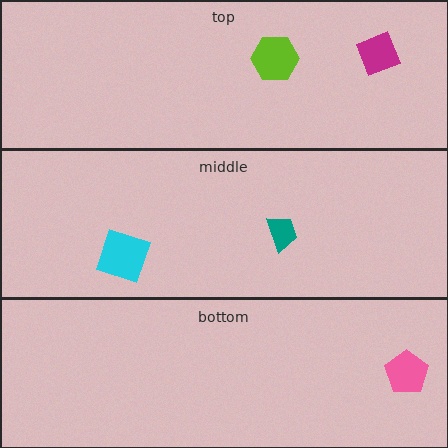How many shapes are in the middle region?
2.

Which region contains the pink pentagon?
The bottom region.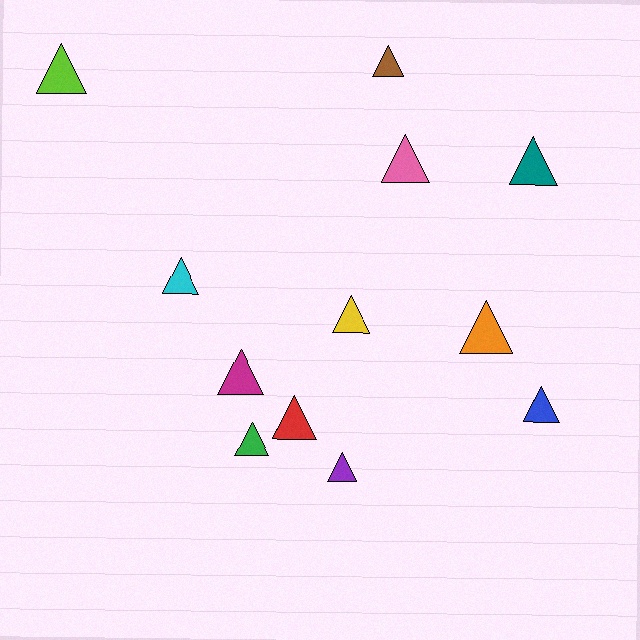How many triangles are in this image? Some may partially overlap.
There are 12 triangles.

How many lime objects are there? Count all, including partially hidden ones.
There is 1 lime object.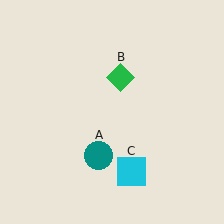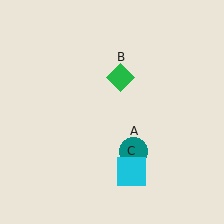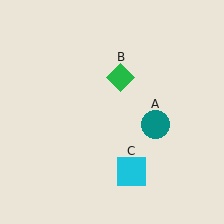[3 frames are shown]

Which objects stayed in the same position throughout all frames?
Green diamond (object B) and cyan square (object C) remained stationary.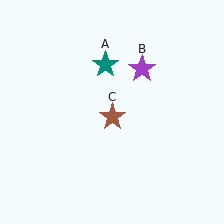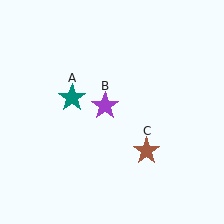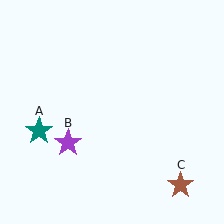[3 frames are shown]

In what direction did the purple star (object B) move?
The purple star (object B) moved down and to the left.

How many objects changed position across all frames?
3 objects changed position: teal star (object A), purple star (object B), brown star (object C).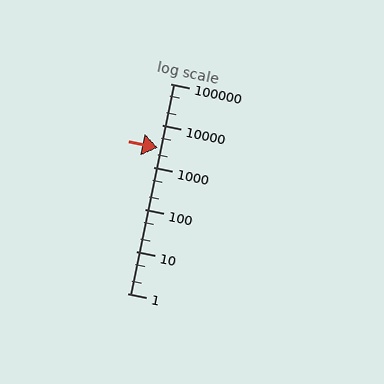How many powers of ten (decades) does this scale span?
The scale spans 5 decades, from 1 to 100000.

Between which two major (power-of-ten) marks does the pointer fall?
The pointer is between 1000 and 10000.